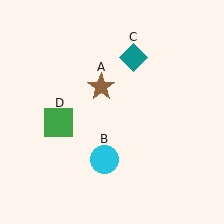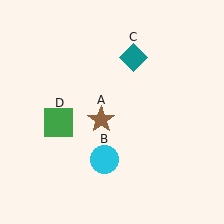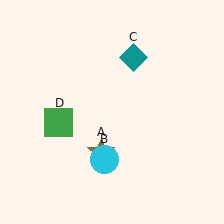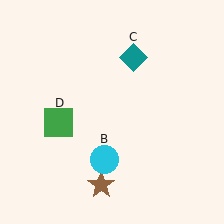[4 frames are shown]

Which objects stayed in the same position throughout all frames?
Cyan circle (object B) and teal diamond (object C) and green square (object D) remained stationary.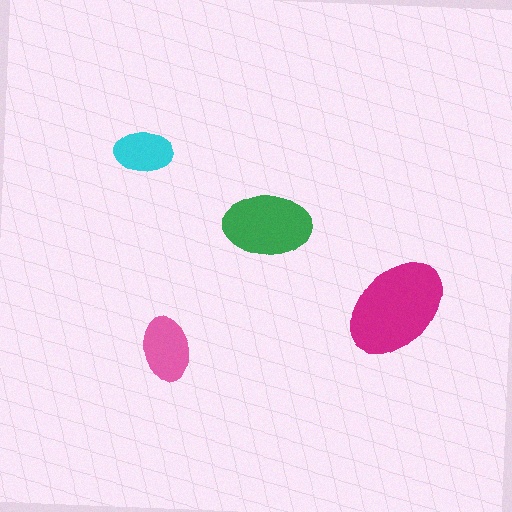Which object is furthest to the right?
The magenta ellipse is rightmost.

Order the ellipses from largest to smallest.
the magenta one, the green one, the pink one, the cyan one.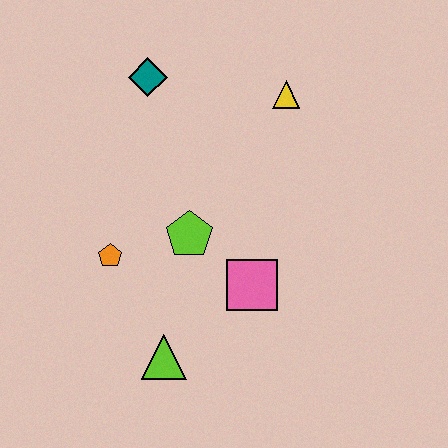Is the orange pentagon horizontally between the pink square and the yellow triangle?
No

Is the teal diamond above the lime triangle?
Yes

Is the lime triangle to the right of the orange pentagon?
Yes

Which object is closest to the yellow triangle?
The teal diamond is closest to the yellow triangle.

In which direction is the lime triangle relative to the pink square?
The lime triangle is to the left of the pink square.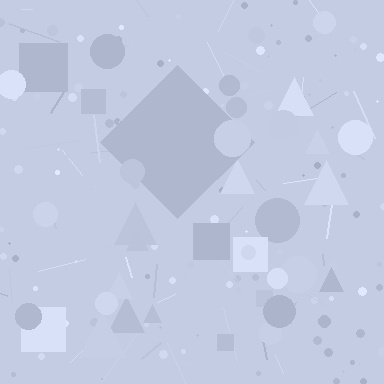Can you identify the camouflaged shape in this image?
The camouflaged shape is a diamond.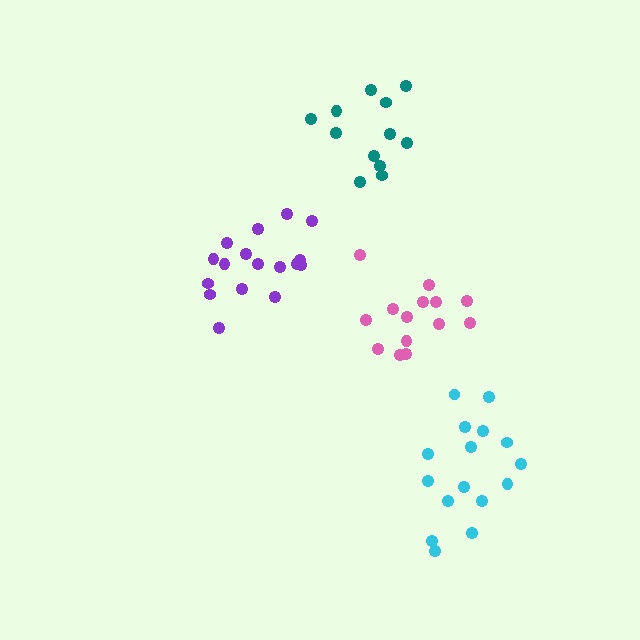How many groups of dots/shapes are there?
There are 4 groups.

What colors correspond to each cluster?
The clusters are colored: pink, purple, teal, cyan.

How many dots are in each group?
Group 1: 14 dots, Group 2: 17 dots, Group 3: 13 dots, Group 4: 16 dots (60 total).